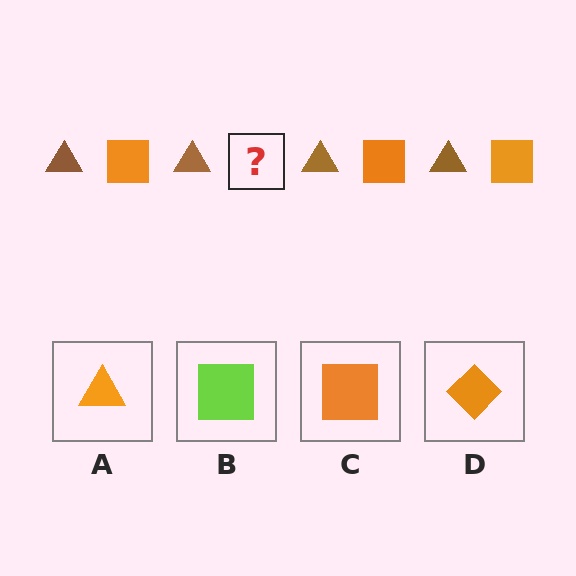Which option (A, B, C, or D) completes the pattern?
C.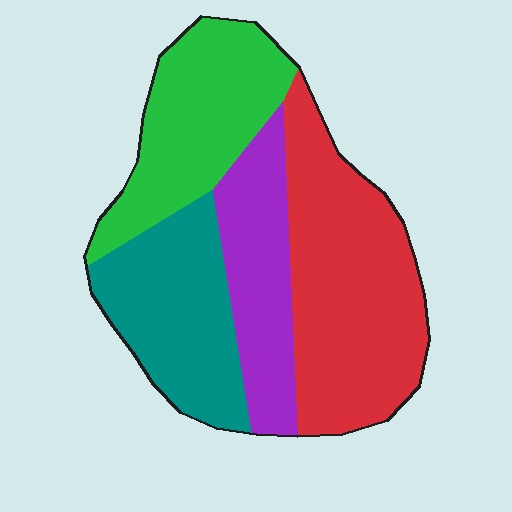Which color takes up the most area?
Red, at roughly 35%.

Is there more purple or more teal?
Teal.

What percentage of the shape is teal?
Teal covers about 25% of the shape.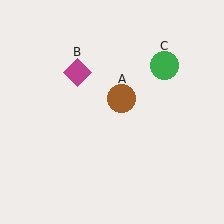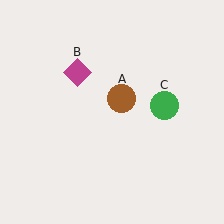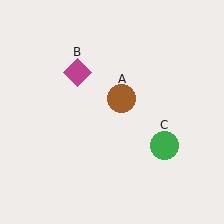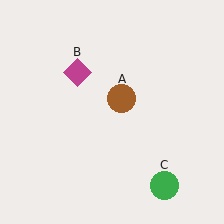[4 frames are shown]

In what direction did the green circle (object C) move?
The green circle (object C) moved down.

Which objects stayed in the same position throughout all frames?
Brown circle (object A) and magenta diamond (object B) remained stationary.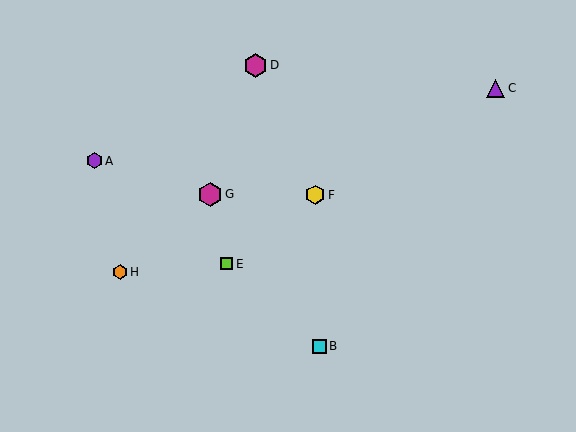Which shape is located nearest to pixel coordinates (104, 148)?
The purple hexagon (labeled A) at (94, 161) is nearest to that location.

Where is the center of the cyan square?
The center of the cyan square is at (319, 346).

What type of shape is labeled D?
Shape D is a magenta hexagon.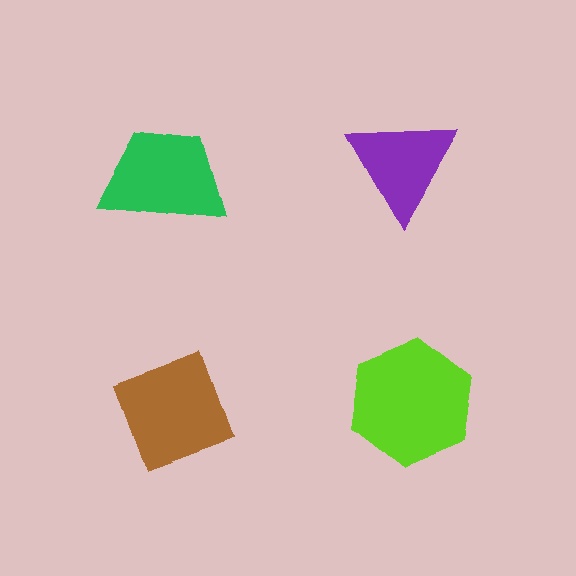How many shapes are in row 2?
2 shapes.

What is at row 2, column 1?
A brown diamond.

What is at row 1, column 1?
A green trapezoid.